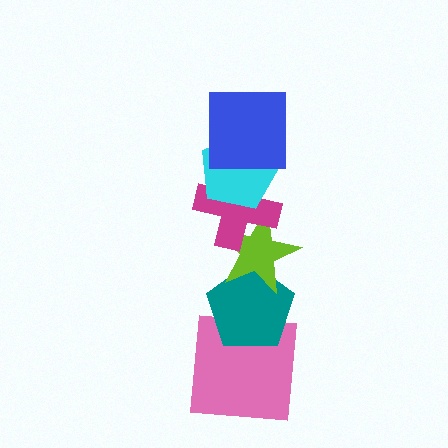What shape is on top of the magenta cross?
The cyan pentagon is on top of the magenta cross.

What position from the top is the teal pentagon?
The teal pentagon is 5th from the top.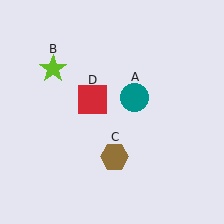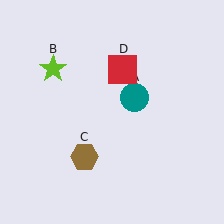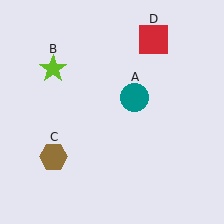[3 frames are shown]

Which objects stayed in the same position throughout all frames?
Teal circle (object A) and lime star (object B) remained stationary.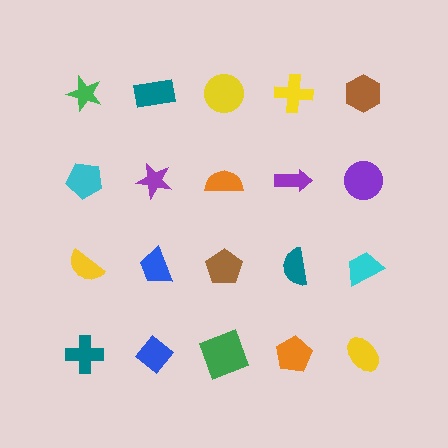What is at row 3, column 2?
A blue trapezoid.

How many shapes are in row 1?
5 shapes.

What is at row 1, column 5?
A brown hexagon.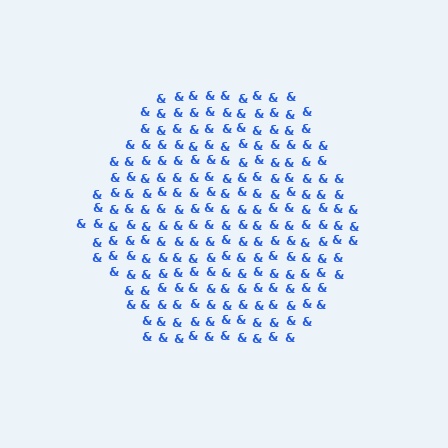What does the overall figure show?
The overall figure shows a hexagon.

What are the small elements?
The small elements are ampersands.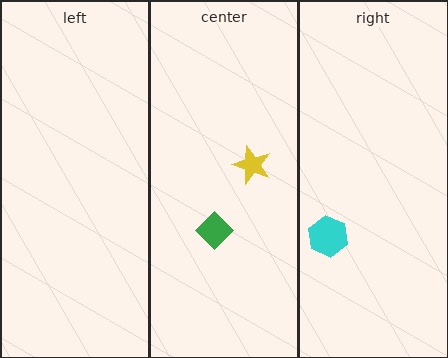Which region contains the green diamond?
The center region.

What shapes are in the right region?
The cyan hexagon.